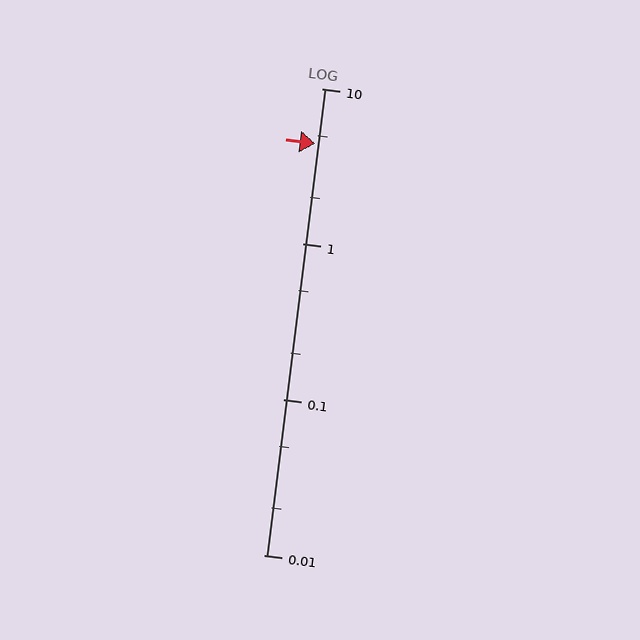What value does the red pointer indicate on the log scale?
The pointer indicates approximately 4.4.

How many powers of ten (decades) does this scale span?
The scale spans 3 decades, from 0.01 to 10.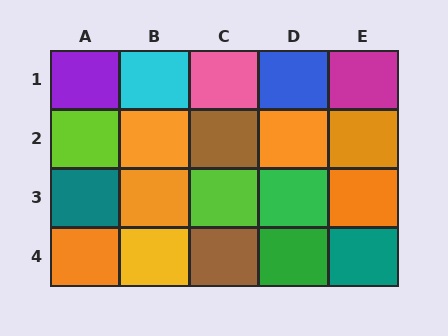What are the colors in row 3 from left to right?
Teal, orange, lime, green, orange.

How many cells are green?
2 cells are green.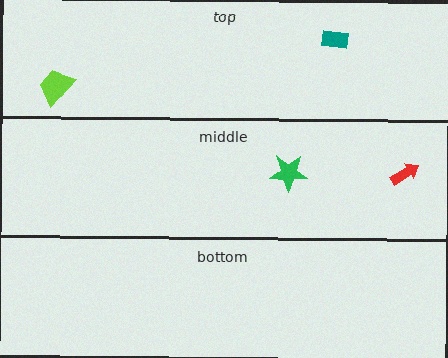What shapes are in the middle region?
The green star, the red arrow.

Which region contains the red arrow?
The middle region.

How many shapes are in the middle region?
2.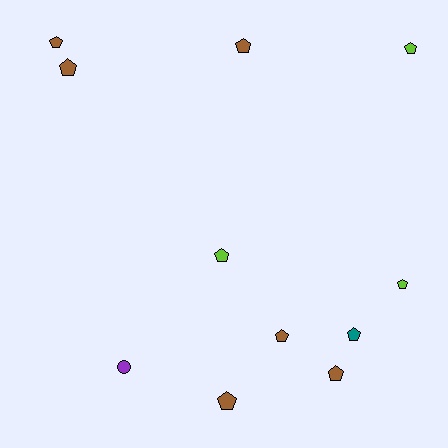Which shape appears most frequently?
Pentagon, with 10 objects.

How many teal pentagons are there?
There is 1 teal pentagon.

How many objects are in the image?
There are 11 objects.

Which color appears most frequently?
Brown, with 6 objects.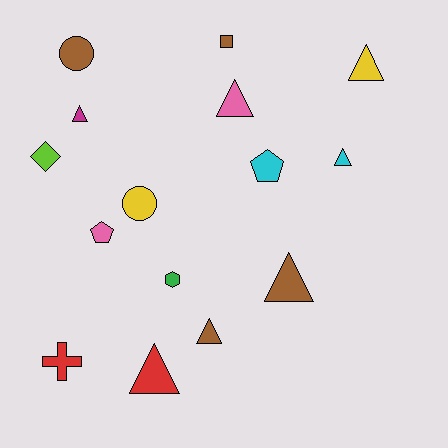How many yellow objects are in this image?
There are 2 yellow objects.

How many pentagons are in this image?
There are 2 pentagons.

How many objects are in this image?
There are 15 objects.